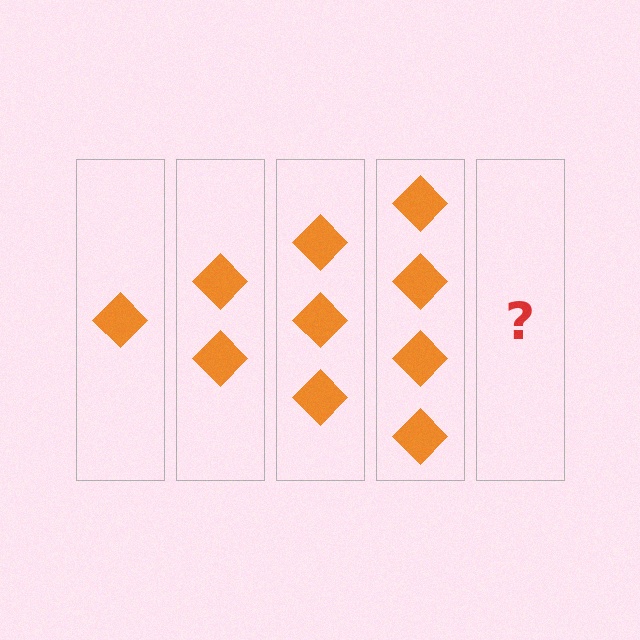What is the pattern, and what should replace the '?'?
The pattern is that each step adds one more diamond. The '?' should be 5 diamonds.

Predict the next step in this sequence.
The next step is 5 diamonds.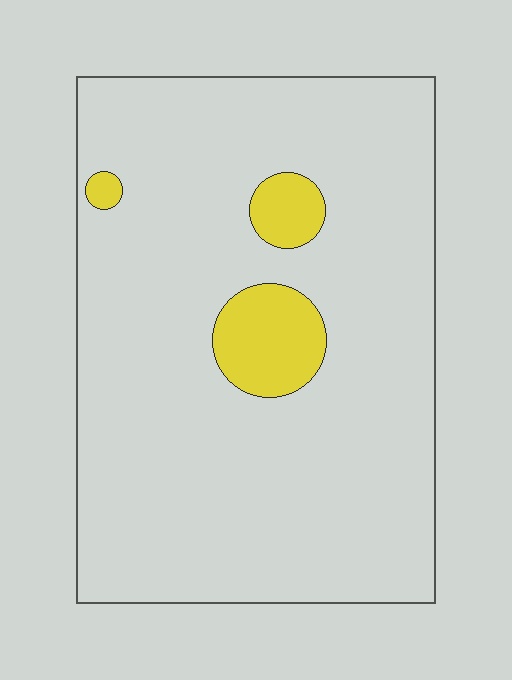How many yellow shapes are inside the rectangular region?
3.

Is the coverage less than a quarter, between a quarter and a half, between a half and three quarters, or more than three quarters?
Less than a quarter.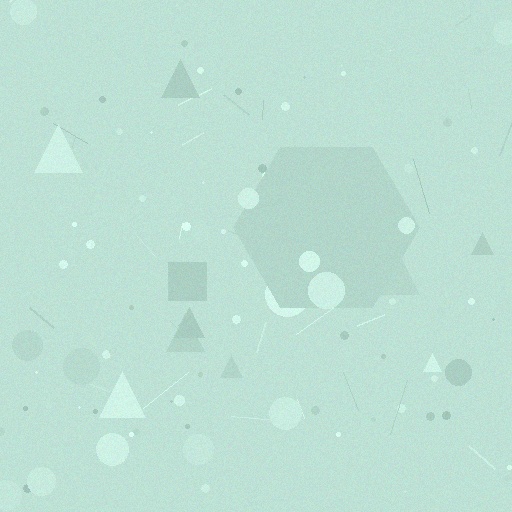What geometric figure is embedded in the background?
A hexagon is embedded in the background.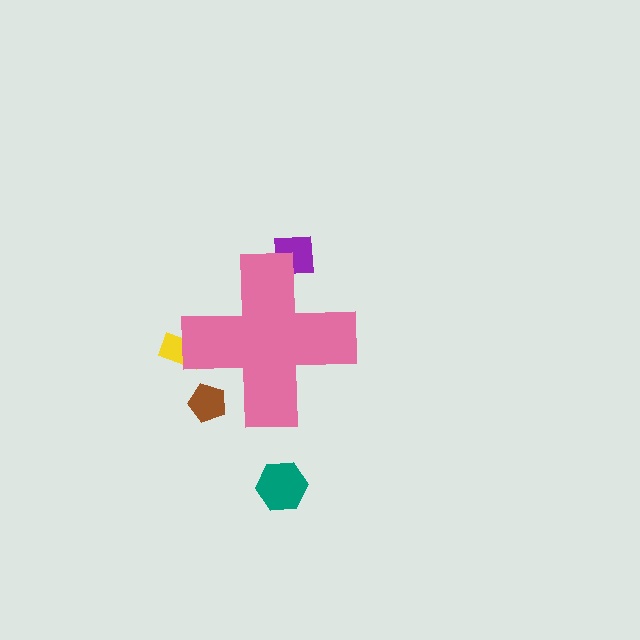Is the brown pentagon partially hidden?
Yes, the brown pentagon is partially hidden behind the pink cross.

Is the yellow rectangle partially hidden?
Yes, the yellow rectangle is partially hidden behind the pink cross.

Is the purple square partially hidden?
Yes, the purple square is partially hidden behind the pink cross.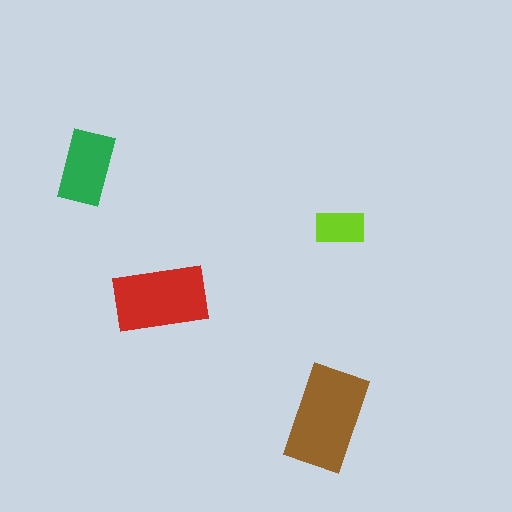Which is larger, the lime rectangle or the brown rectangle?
The brown one.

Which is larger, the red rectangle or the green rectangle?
The red one.